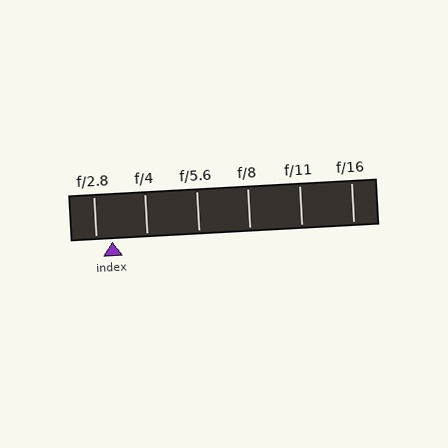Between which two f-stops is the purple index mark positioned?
The index mark is between f/2.8 and f/4.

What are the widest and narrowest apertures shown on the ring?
The widest aperture shown is f/2.8 and the narrowest is f/16.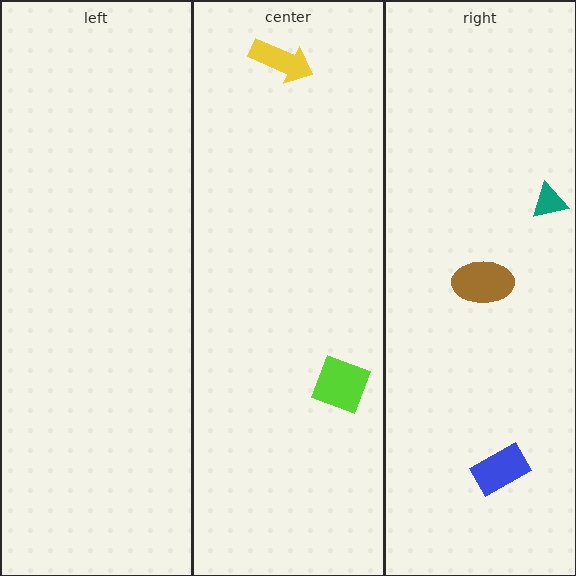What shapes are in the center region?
The yellow arrow, the lime diamond.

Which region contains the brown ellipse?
The right region.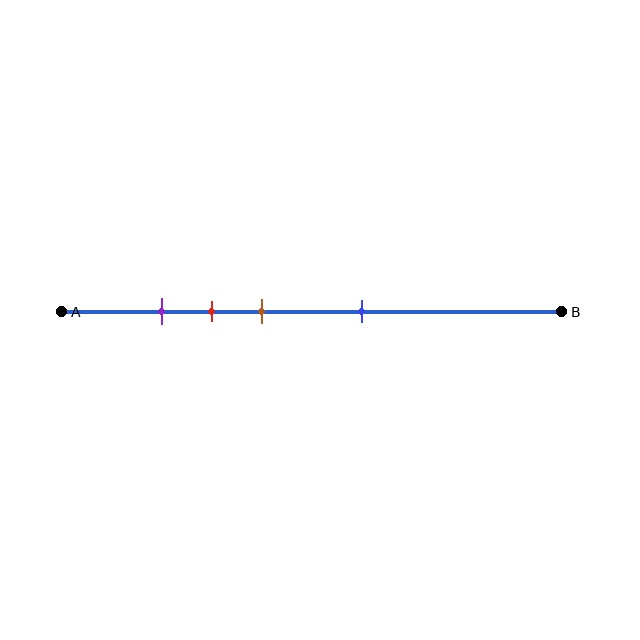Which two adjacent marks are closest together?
The purple and red marks are the closest adjacent pair.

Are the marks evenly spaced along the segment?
No, the marks are not evenly spaced.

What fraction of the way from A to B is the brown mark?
The brown mark is approximately 40% (0.4) of the way from A to B.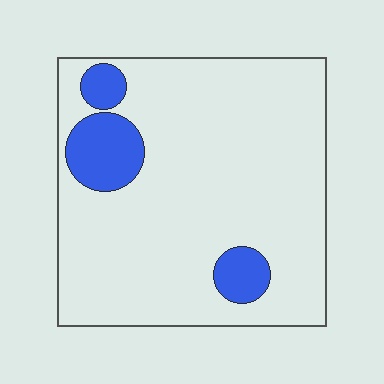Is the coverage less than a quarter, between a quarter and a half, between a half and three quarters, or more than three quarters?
Less than a quarter.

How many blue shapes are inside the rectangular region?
3.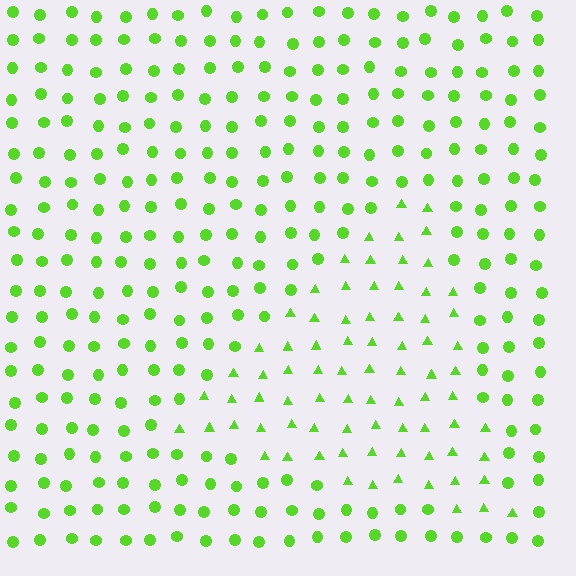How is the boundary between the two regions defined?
The boundary is defined by a change in element shape: triangles inside vs. circles outside. All elements share the same color and spacing.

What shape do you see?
I see a triangle.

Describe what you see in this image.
The image is filled with small lime elements arranged in a uniform grid. A triangle-shaped region contains triangles, while the surrounding area contains circles. The boundary is defined purely by the change in element shape.